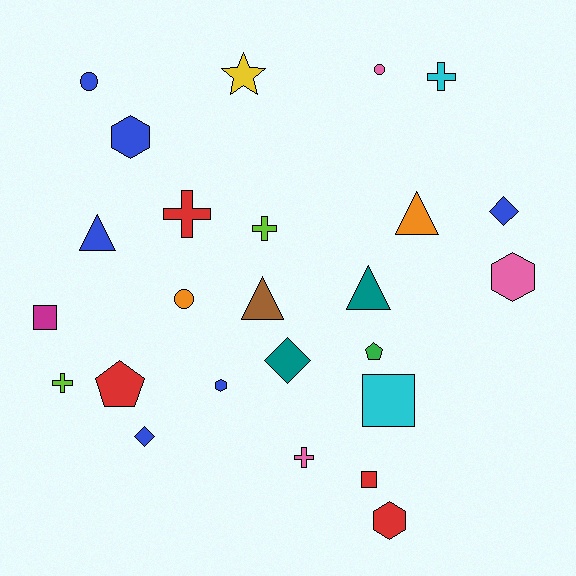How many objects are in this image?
There are 25 objects.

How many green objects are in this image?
There is 1 green object.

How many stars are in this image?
There is 1 star.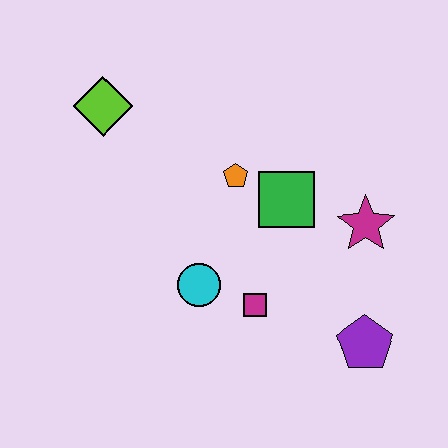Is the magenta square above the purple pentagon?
Yes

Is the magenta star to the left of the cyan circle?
No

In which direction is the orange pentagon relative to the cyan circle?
The orange pentagon is above the cyan circle.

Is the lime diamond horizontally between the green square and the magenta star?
No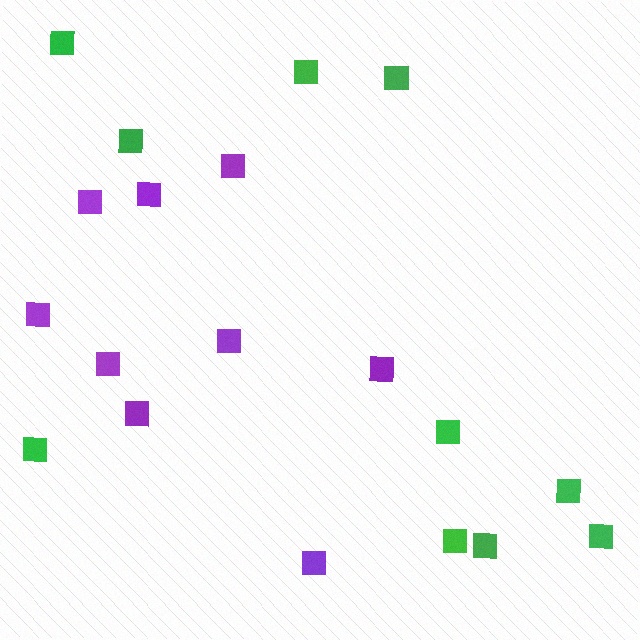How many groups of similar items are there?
There are 2 groups: one group of green squares (10) and one group of purple squares (9).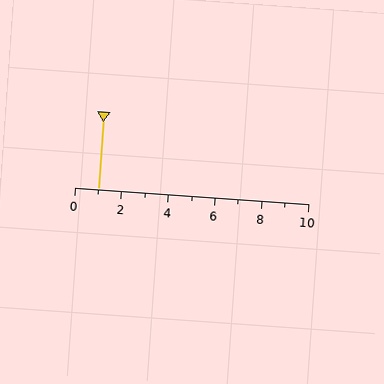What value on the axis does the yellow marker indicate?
The marker indicates approximately 1.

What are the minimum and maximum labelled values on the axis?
The axis runs from 0 to 10.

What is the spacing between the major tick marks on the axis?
The major ticks are spaced 2 apart.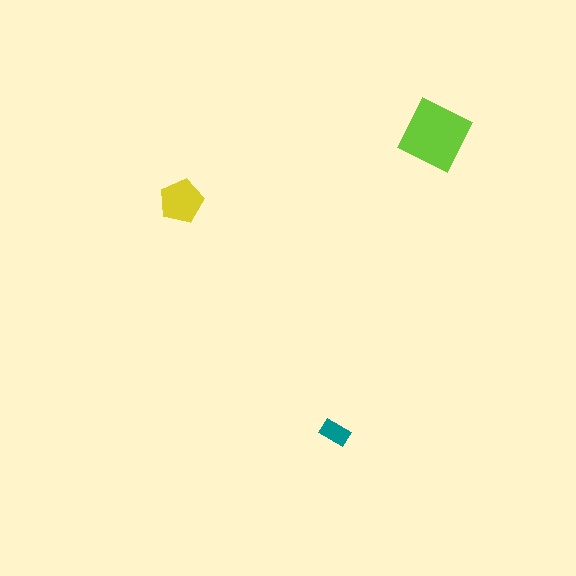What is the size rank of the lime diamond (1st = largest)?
1st.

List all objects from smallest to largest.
The teal rectangle, the yellow pentagon, the lime diamond.